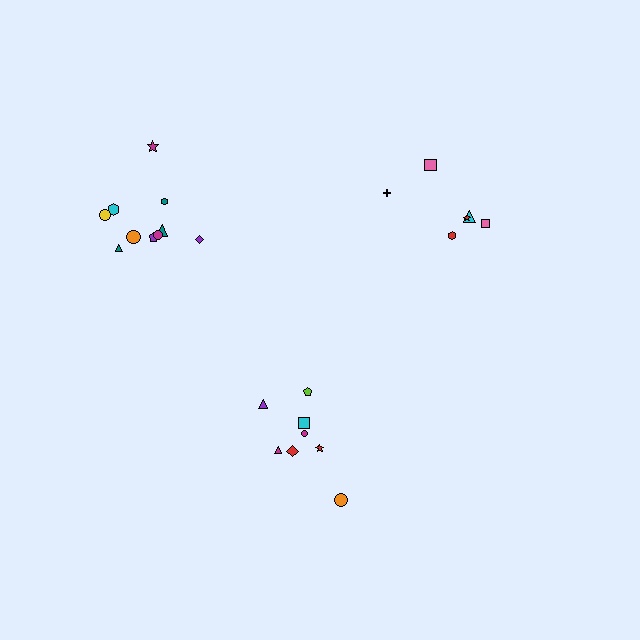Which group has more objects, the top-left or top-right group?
The top-left group.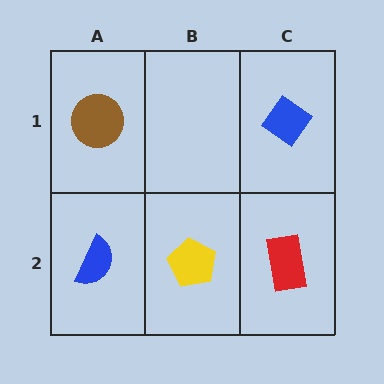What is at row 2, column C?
A red rectangle.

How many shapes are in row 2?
3 shapes.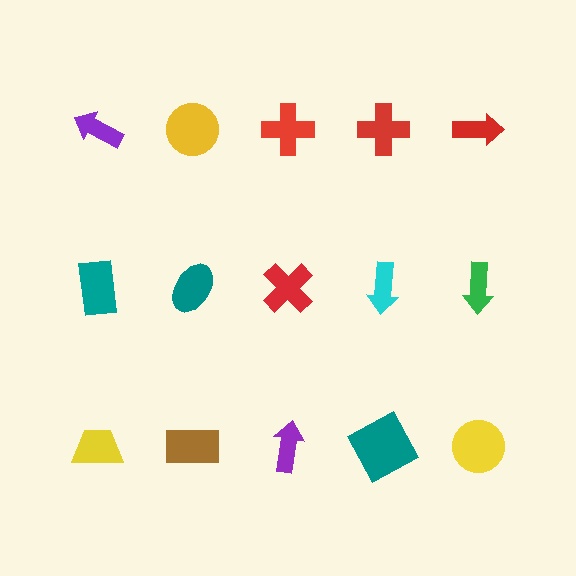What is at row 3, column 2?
A brown rectangle.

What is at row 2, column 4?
A cyan arrow.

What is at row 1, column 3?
A red cross.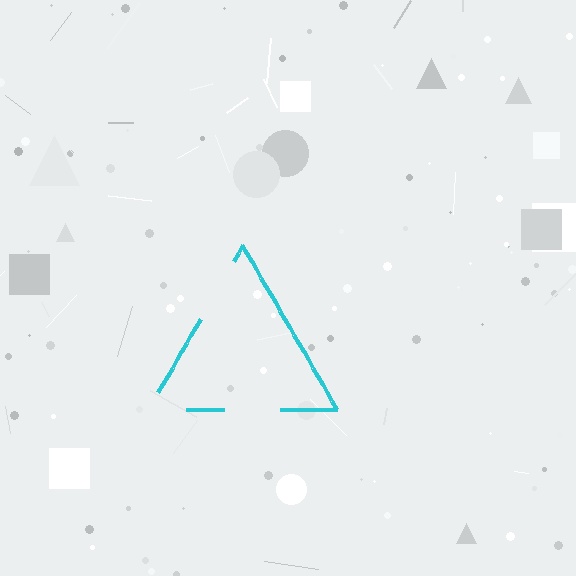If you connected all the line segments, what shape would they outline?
They would outline a triangle.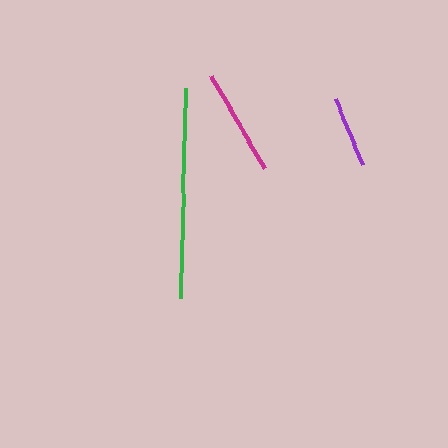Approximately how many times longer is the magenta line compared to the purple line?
The magenta line is approximately 1.5 times the length of the purple line.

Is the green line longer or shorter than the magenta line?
The green line is longer than the magenta line.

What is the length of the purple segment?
The purple segment is approximately 71 pixels long.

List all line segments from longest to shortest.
From longest to shortest: green, magenta, purple.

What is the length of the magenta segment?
The magenta segment is approximately 107 pixels long.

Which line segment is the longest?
The green line is the longest at approximately 210 pixels.